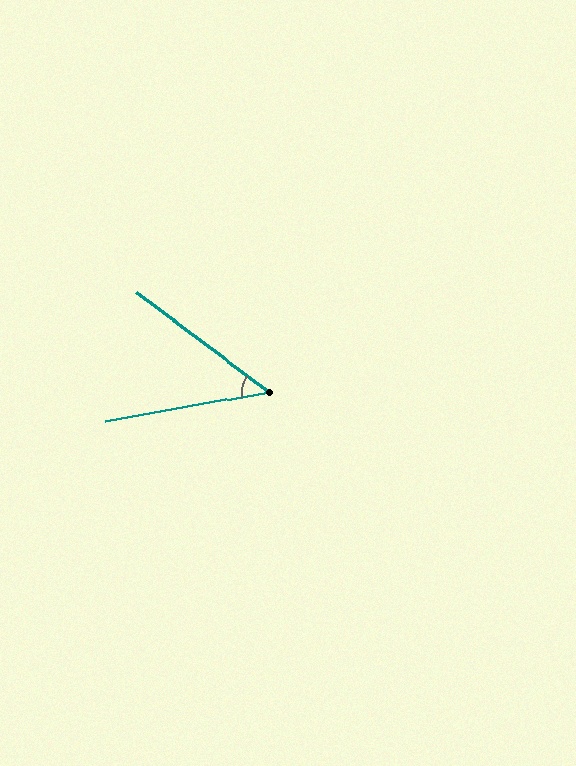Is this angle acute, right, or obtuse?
It is acute.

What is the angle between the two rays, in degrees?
Approximately 47 degrees.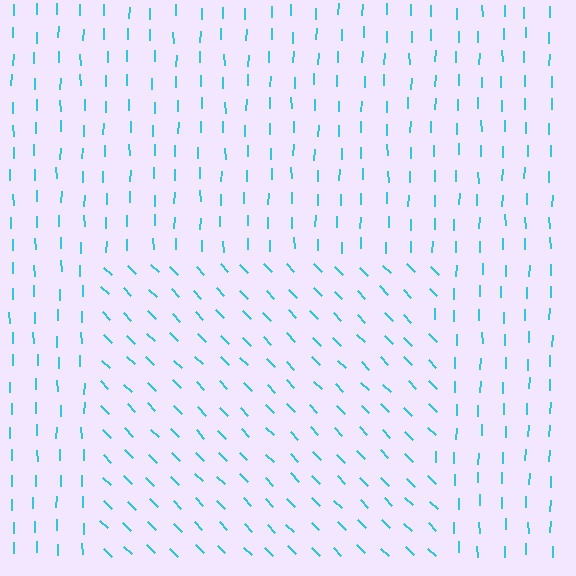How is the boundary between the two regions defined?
The boundary is defined purely by a change in line orientation (approximately 45 degrees difference). All lines are the same color and thickness.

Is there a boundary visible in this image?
Yes, there is a texture boundary formed by a change in line orientation.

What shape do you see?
I see a rectangle.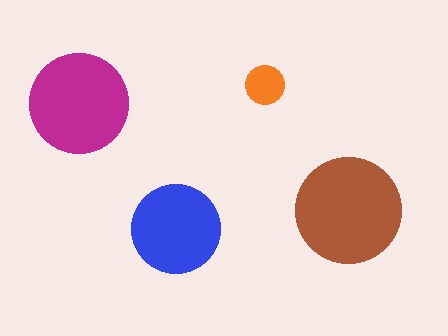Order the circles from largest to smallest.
the brown one, the magenta one, the blue one, the orange one.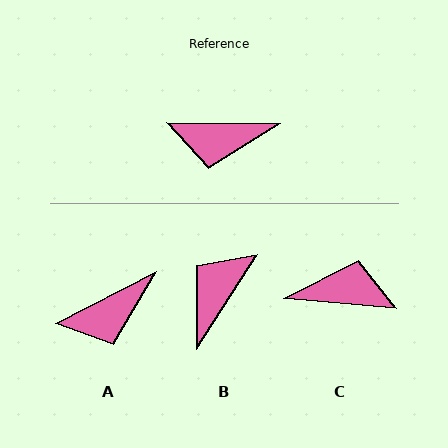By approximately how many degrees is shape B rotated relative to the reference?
Approximately 122 degrees clockwise.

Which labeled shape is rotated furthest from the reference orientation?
C, about 175 degrees away.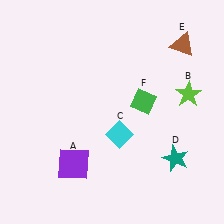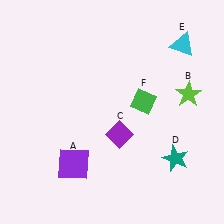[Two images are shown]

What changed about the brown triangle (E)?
In Image 1, E is brown. In Image 2, it changed to cyan.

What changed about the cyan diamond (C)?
In Image 1, C is cyan. In Image 2, it changed to purple.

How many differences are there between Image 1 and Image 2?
There are 2 differences between the two images.